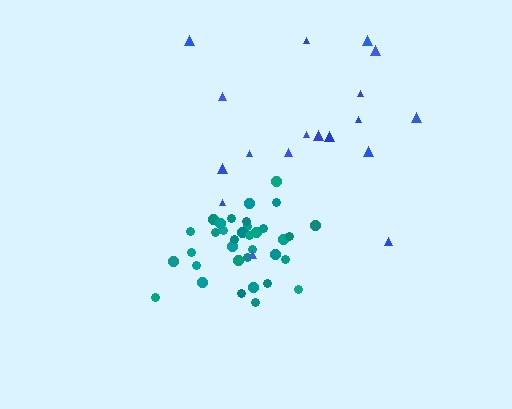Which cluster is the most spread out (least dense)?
Blue.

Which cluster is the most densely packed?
Teal.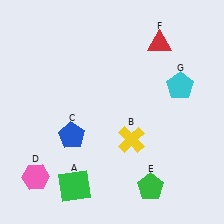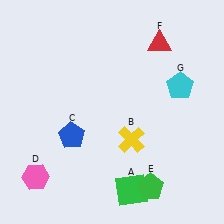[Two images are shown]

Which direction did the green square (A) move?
The green square (A) moved right.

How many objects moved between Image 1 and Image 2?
1 object moved between the two images.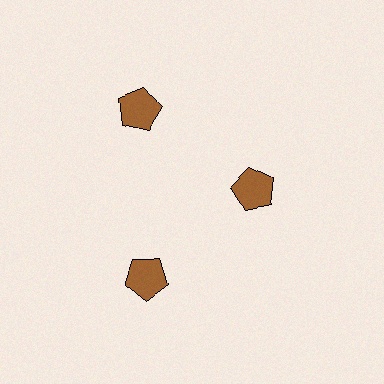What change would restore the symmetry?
The symmetry would be restored by moving it outward, back onto the ring so that all 3 pentagons sit at equal angles and equal distance from the center.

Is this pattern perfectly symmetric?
No. The 3 brown pentagons are arranged in a ring, but one element near the 3 o'clock position is pulled inward toward the center, breaking the 3-fold rotational symmetry.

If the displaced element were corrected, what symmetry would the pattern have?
It would have 3-fold rotational symmetry — the pattern would map onto itself every 120 degrees.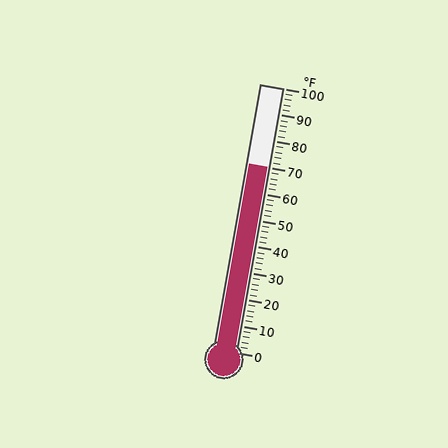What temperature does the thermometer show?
The thermometer shows approximately 70°F.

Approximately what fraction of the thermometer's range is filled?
The thermometer is filled to approximately 70% of its range.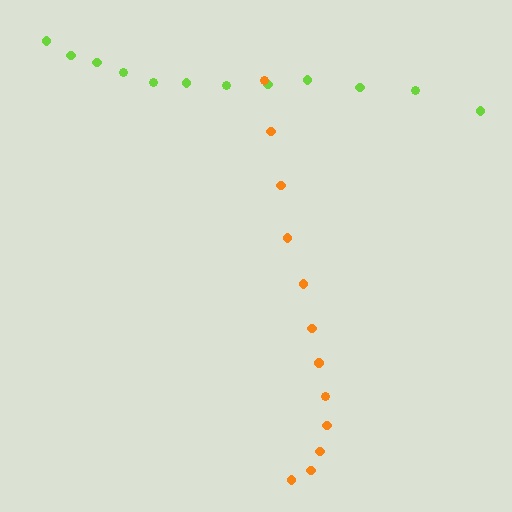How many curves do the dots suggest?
There are 2 distinct paths.